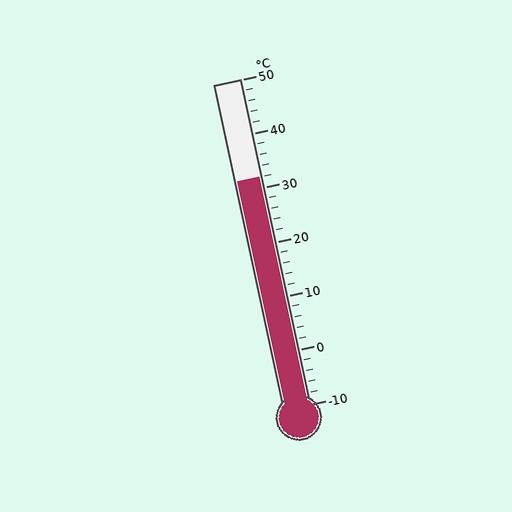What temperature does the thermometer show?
The thermometer shows approximately 32°C.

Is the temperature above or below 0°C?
The temperature is above 0°C.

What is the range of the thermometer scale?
The thermometer scale ranges from -10°C to 50°C.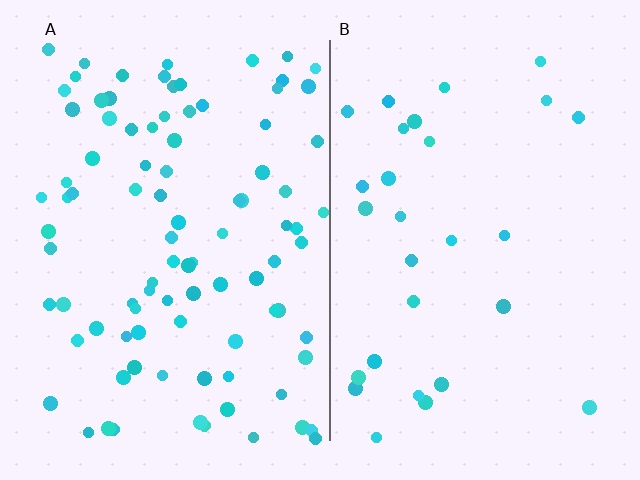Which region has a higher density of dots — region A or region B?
A (the left).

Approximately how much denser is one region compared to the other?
Approximately 3.3× — region A over region B.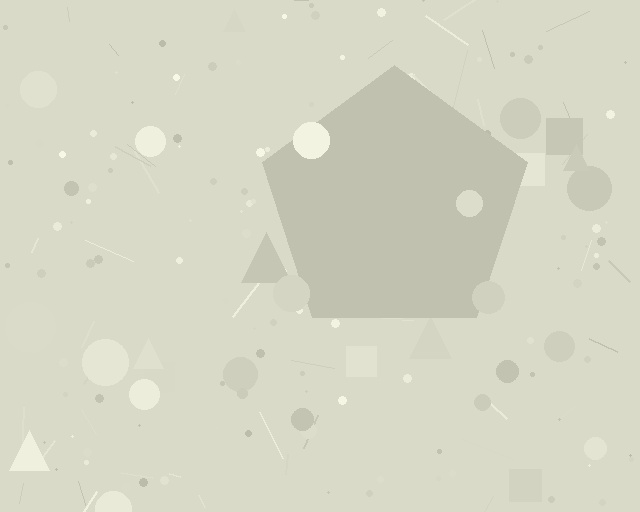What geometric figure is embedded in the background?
A pentagon is embedded in the background.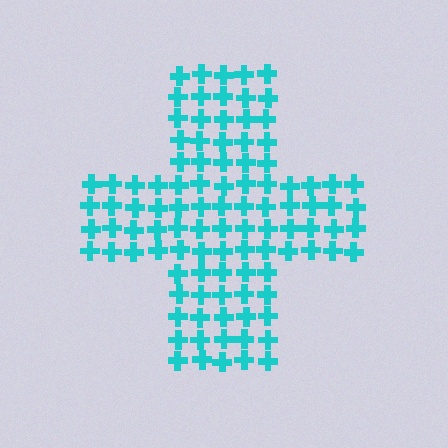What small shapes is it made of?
It is made of small crosses.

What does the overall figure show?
The overall figure shows a cross.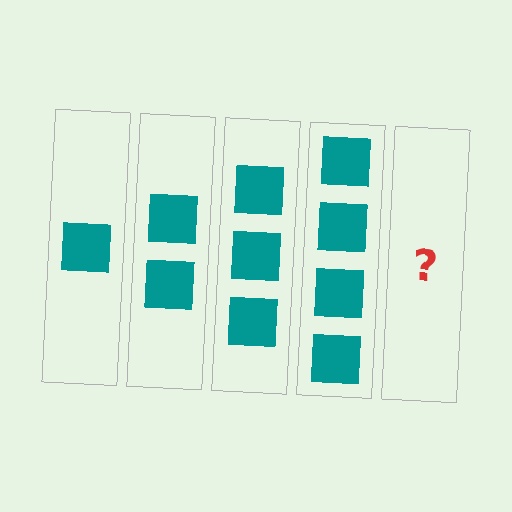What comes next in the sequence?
The next element should be 5 squares.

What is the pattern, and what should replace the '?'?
The pattern is that each step adds one more square. The '?' should be 5 squares.